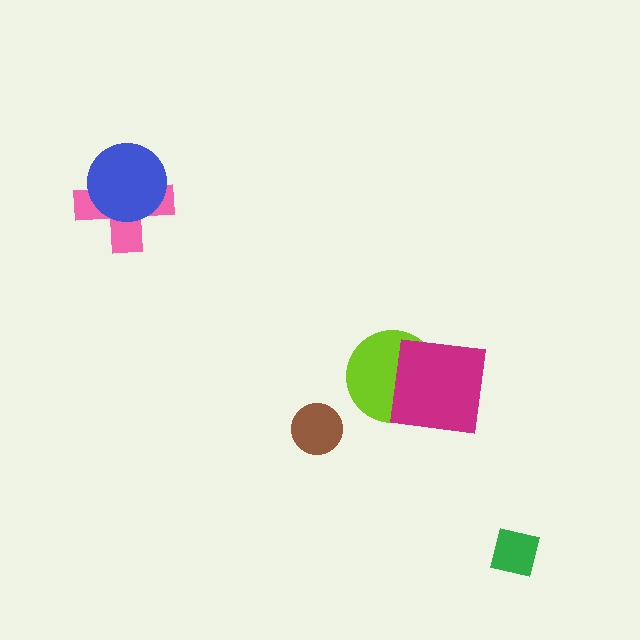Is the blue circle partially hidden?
No, no other shape covers it.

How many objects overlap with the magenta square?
1 object overlaps with the magenta square.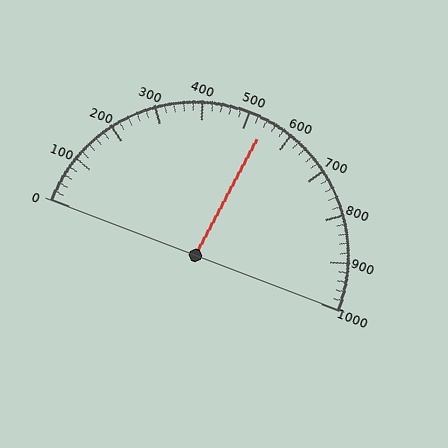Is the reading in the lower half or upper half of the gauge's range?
The reading is in the upper half of the range (0 to 1000).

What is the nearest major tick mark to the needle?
The nearest major tick mark is 500.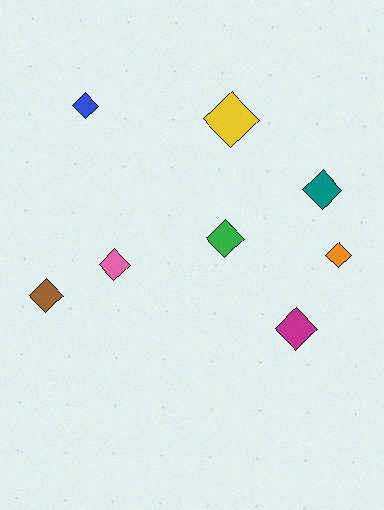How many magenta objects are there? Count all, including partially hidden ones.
There is 1 magenta object.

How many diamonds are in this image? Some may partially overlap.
There are 8 diamonds.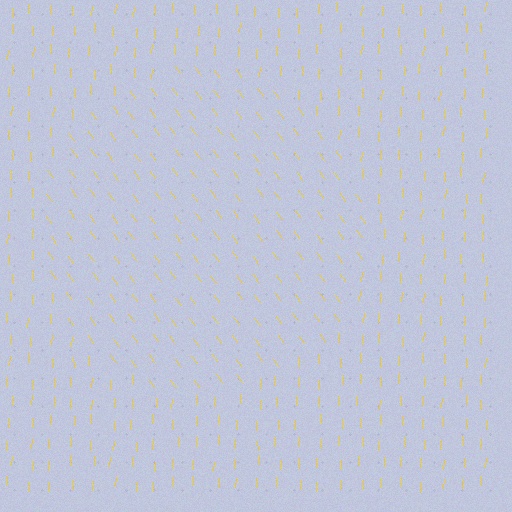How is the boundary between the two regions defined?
The boundary is defined purely by a change in line orientation (approximately 38 degrees difference). All lines are the same color and thickness.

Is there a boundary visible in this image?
Yes, there is a texture boundary formed by a change in line orientation.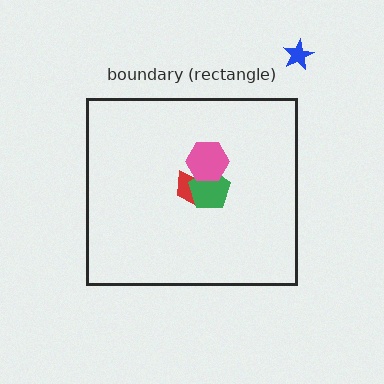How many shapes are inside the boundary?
3 inside, 1 outside.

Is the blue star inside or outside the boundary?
Outside.